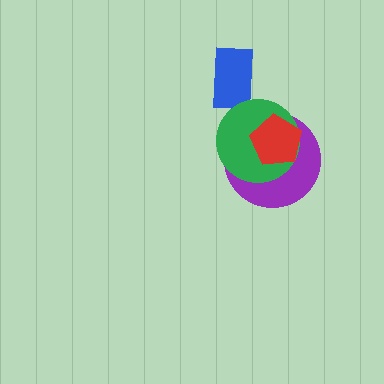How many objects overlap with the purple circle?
2 objects overlap with the purple circle.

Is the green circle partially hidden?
Yes, it is partially covered by another shape.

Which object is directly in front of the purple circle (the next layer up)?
The green circle is directly in front of the purple circle.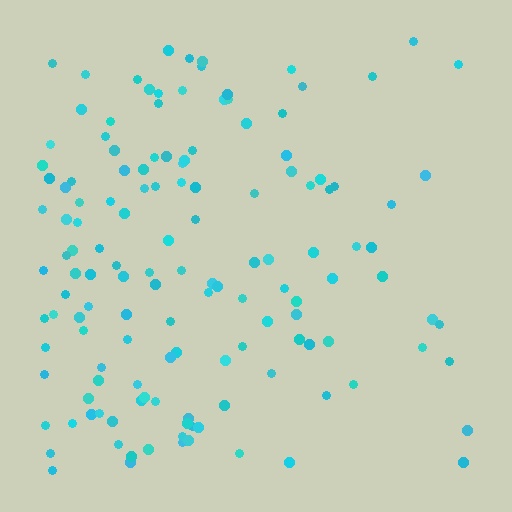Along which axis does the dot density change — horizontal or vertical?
Horizontal.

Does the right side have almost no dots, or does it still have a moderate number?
Still a moderate number, just noticeably fewer than the left.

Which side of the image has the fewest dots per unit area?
The right.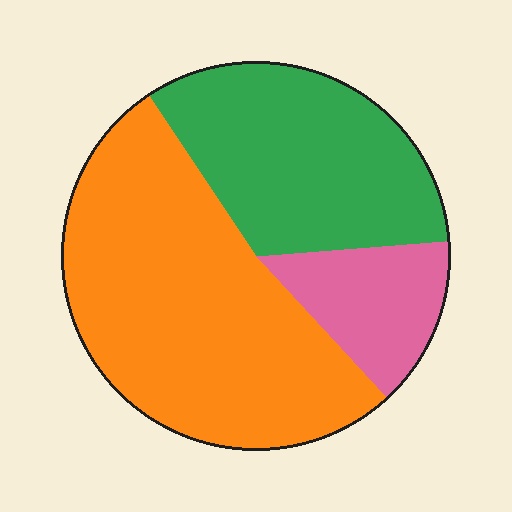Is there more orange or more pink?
Orange.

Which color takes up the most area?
Orange, at roughly 55%.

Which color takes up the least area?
Pink, at roughly 15%.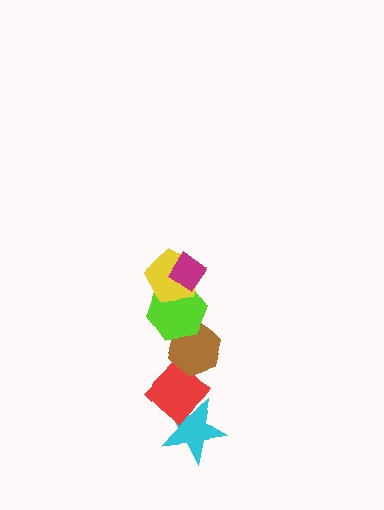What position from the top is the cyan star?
The cyan star is 6th from the top.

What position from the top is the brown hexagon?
The brown hexagon is 4th from the top.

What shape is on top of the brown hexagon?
The lime hexagon is on top of the brown hexagon.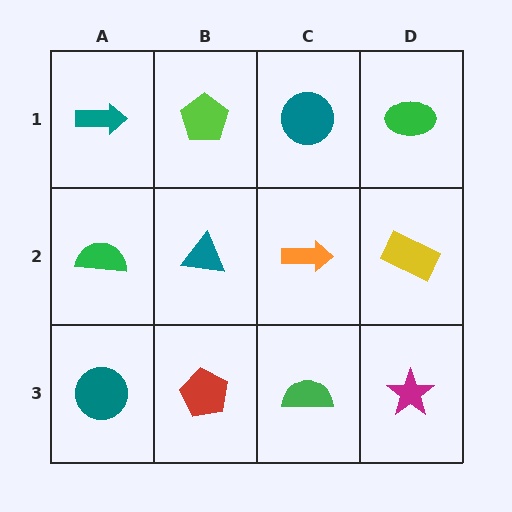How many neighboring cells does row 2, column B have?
4.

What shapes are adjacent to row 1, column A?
A green semicircle (row 2, column A), a lime pentagon (row 1, column B).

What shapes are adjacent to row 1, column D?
A yellow rectangle (row 2, column D), a teal circle (row 1, column C).